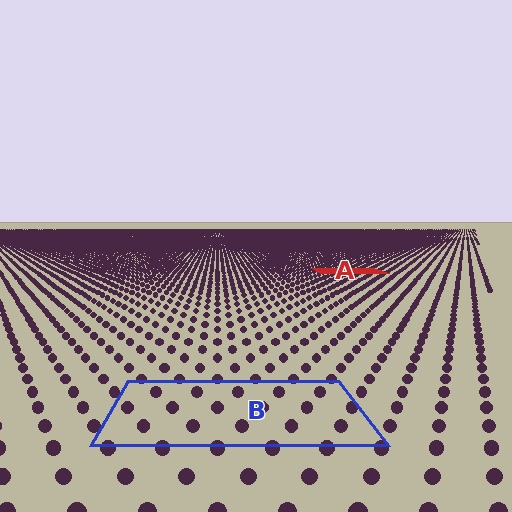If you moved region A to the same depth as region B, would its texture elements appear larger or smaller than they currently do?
They would appear larger. At a closer depth, the same texture elements are projected at a bigger on-screen size.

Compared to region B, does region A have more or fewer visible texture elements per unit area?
Region A has more texture elements per unit area — they are packed more densely because it is farther away.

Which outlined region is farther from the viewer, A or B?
Region A is farther from the viewer — the texture elements inside it appear smaller and more densely packed.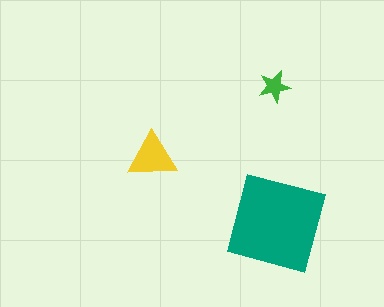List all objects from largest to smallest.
The teal square, the yellow triangle, the green star.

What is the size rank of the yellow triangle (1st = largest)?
2nd.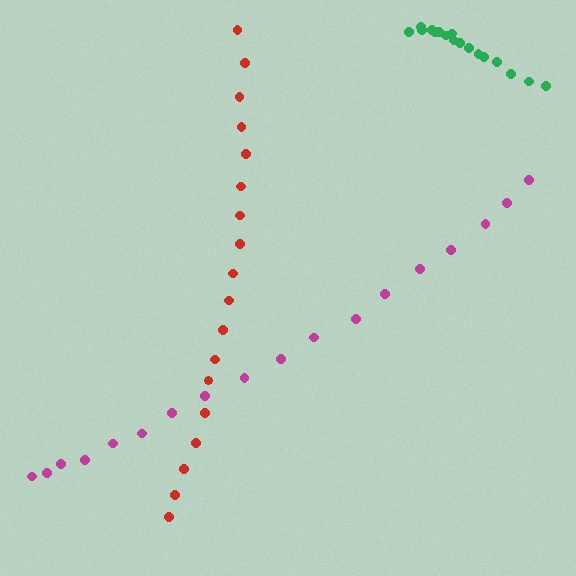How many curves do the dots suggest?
There are 3 distinct paths.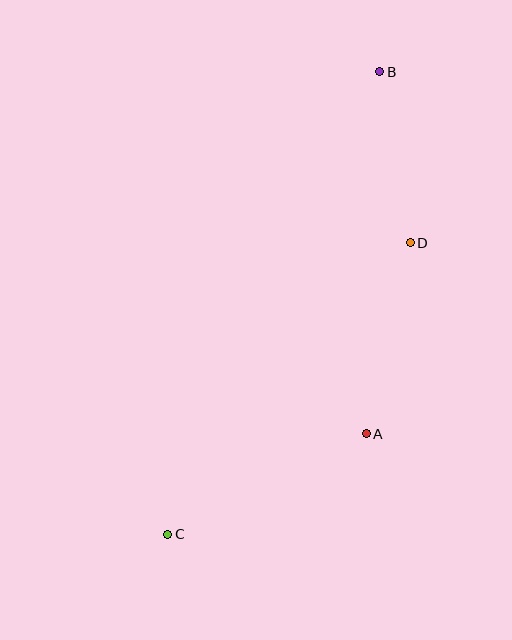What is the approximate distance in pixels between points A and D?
The distance between A and D is approximately 196 pixels.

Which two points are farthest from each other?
Points B and C are farthest from each other.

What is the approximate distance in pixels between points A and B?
The distance between A and B is approximately 362 pixels.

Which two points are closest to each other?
Points B and D are closest to each other.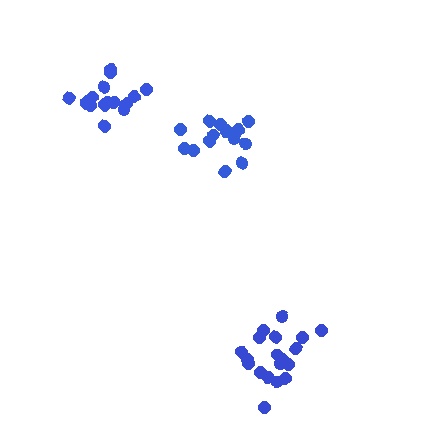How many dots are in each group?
Group 1: 19 dots, Group 2: 15 dots, Group 3: 16 dots (50 total).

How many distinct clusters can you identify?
There are 3 distinct clusters.